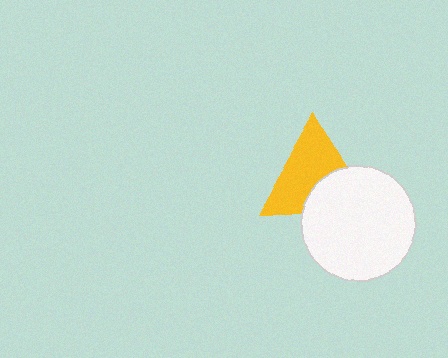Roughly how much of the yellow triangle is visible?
About half of it is visible (roughly 64%).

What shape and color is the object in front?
The object in front is a white circle.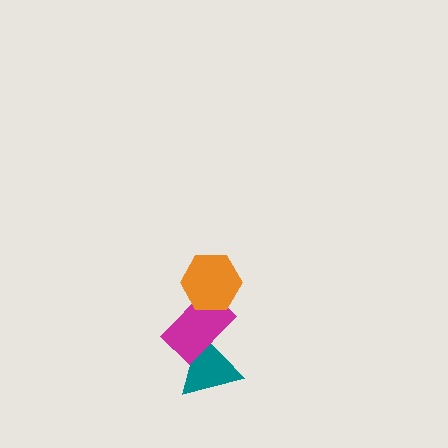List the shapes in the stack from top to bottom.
From top to bottom: the orange hexagon, the magenta rectangle, the teal triangle.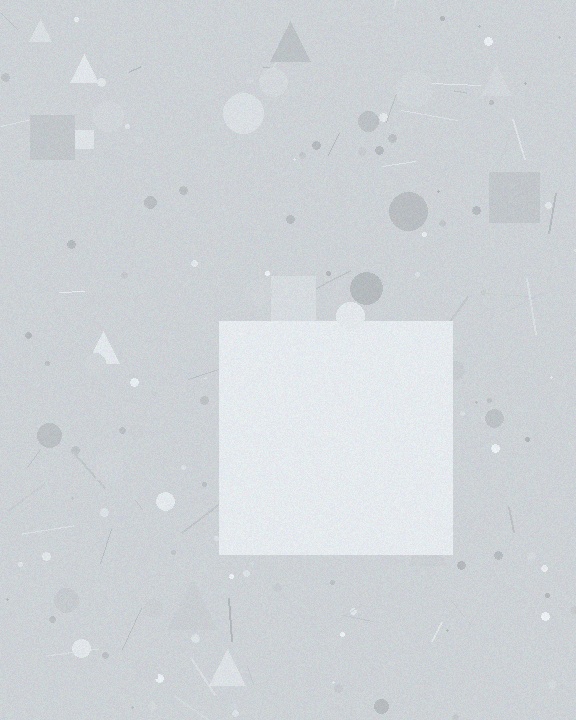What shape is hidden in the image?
A square is hidden in the image.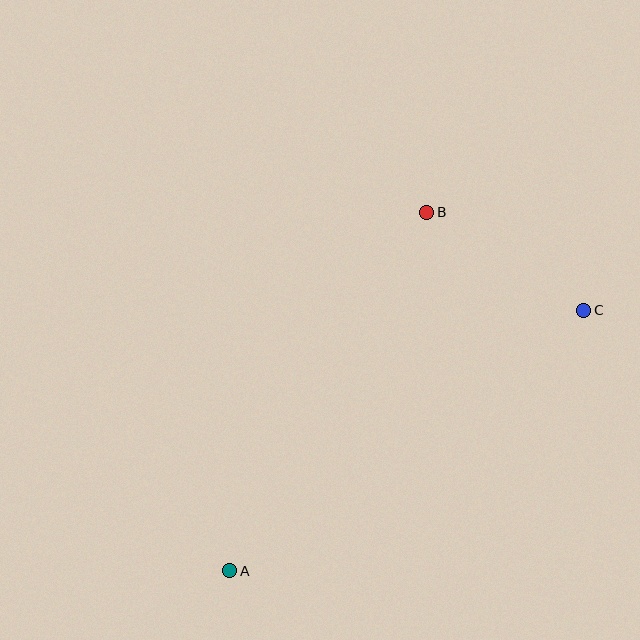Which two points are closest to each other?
Points B and C are closest to each other.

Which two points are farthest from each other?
Points A and C are farthest from each other.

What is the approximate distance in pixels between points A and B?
The distance between A and B is approximately 409 pixels.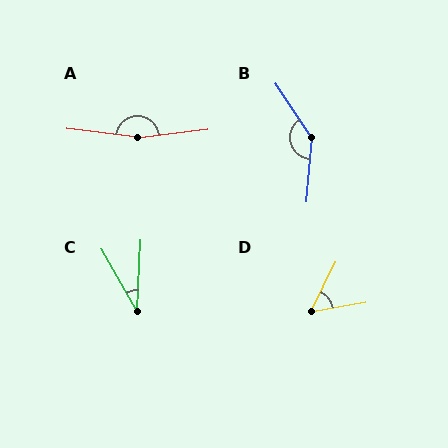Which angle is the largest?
A, at approximately 166 degrees.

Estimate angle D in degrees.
Approximately 54 degrees.